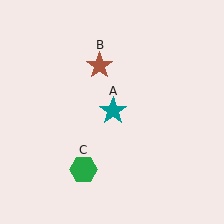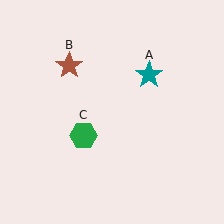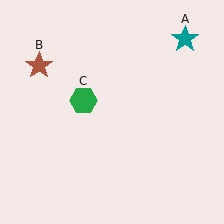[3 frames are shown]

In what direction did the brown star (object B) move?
The brown star (object B) moved left.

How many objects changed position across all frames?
3 objects changed position: teal star (object A), brown star (object B), green hexagon (object C).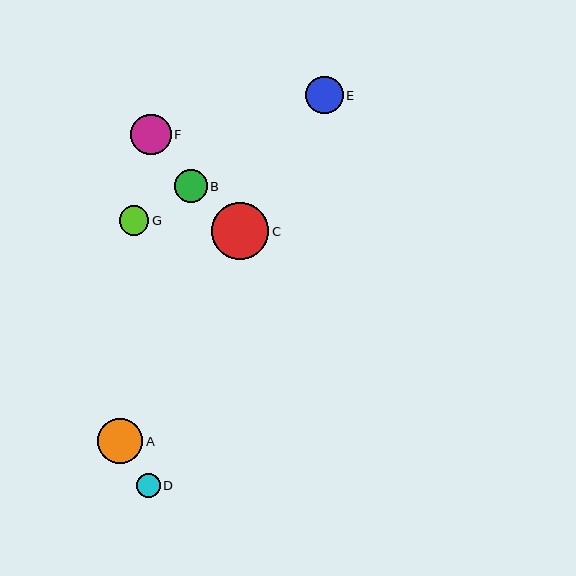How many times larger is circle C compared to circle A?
Circle C is approximately 1.3 times the size of circle A.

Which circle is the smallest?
Circle D is the smallest with a size of approximately 24 pixels.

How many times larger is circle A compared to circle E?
Circle A is approximately 1.2 times the size of circle E.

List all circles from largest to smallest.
From largest to smallest: C, A, F, E, B, G, D.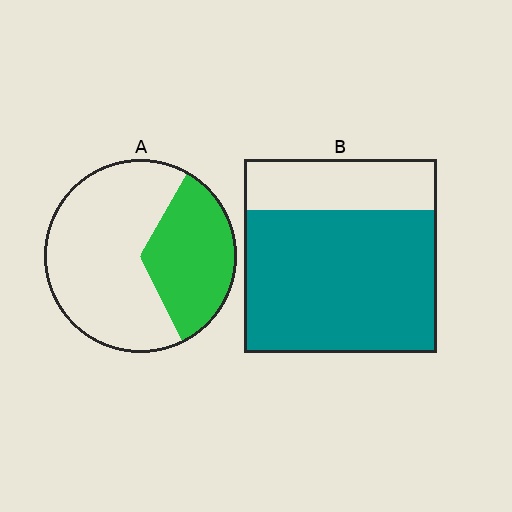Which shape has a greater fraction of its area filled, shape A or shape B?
Shape B.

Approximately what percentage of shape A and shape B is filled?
A is approximately 35% and B is approximately 75%.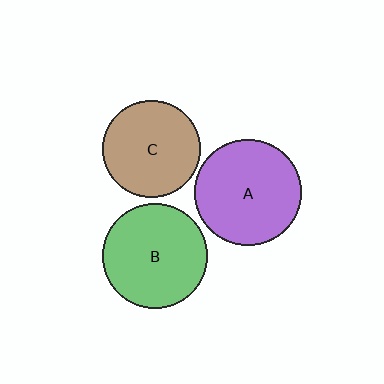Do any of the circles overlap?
No, none of the circles overlap.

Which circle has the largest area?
Circle A (purple).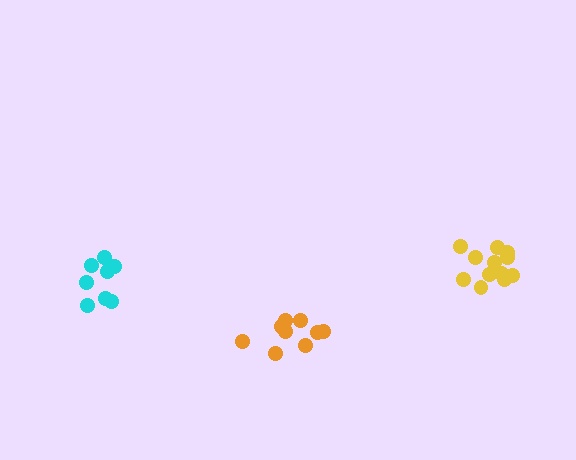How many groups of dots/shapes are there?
There are 3 groups.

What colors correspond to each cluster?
The clusters are colored: cyan, orange, yellow.